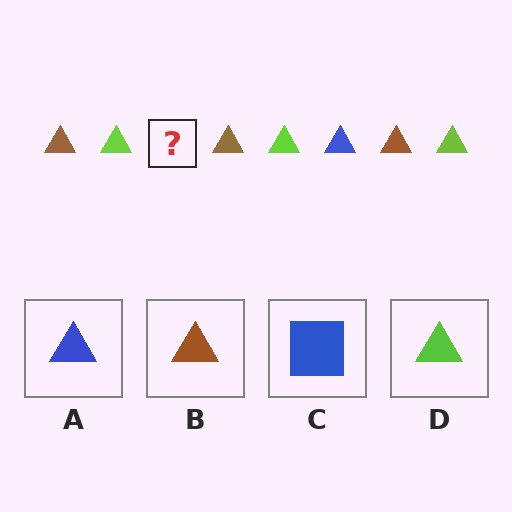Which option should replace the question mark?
Option A.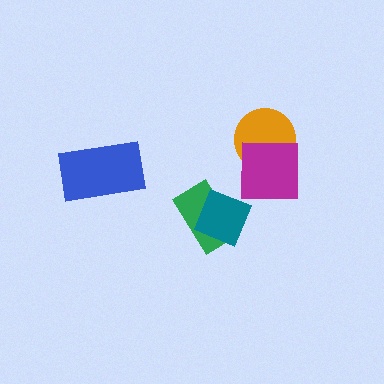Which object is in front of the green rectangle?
The teal diamond is in front of the green rectangle.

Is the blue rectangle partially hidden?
No, no other shape covers it.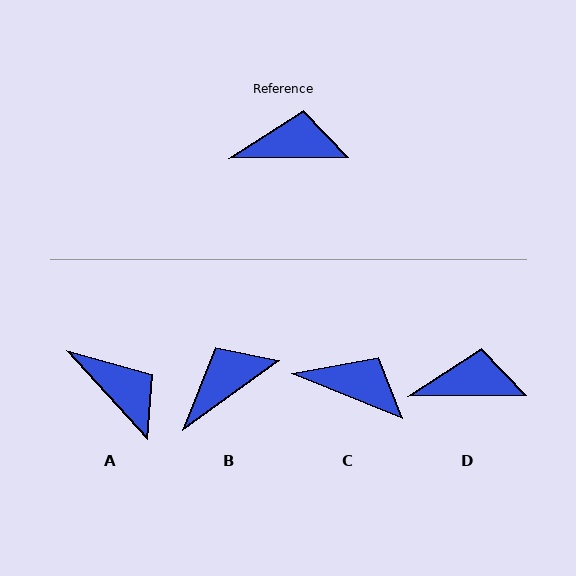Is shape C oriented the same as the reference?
No, it is off by about 23 degrees.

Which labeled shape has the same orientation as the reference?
D.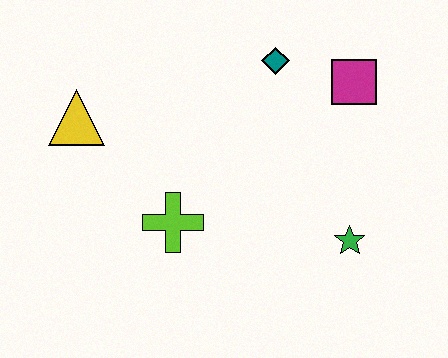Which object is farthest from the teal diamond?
The yellow triangle is farthest from the teal diamond.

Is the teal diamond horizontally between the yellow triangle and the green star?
Yes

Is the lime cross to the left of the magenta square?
Yes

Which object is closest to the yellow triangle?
The lime cross is closest to the yellow triangle.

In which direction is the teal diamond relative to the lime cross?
The teal diamond is above the lime cross.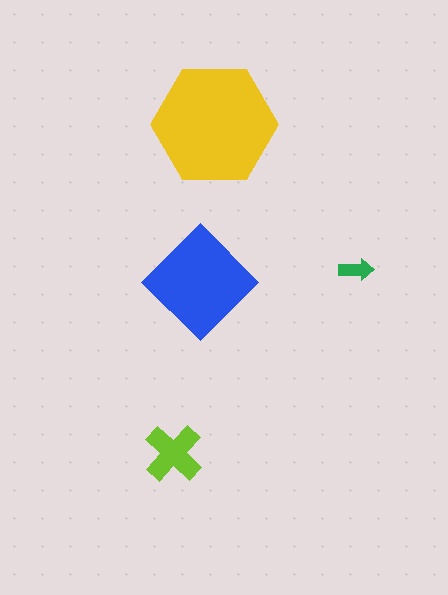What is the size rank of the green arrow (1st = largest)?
4th.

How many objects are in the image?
There are 4 objects in the image.